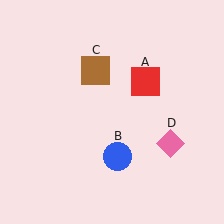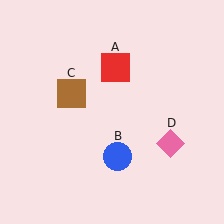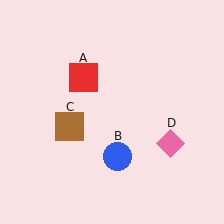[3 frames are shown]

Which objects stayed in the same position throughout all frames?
Blue circle (object B) and pink diamond (object D) remained stationary.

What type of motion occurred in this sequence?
The red square (object A), brown square (object C) rotated counterclockwise around the center of the scene.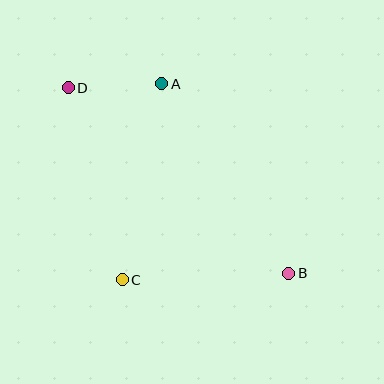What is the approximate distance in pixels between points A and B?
The distance between A and B is approximately 228 pixels.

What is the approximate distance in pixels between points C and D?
The distance between C and D is approximately 200 pixels.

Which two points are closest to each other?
Points A and D are closest to each other.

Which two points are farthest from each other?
Points B and D are farthest from each other.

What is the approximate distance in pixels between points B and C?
The distance between B and C is approximately 167 pixels.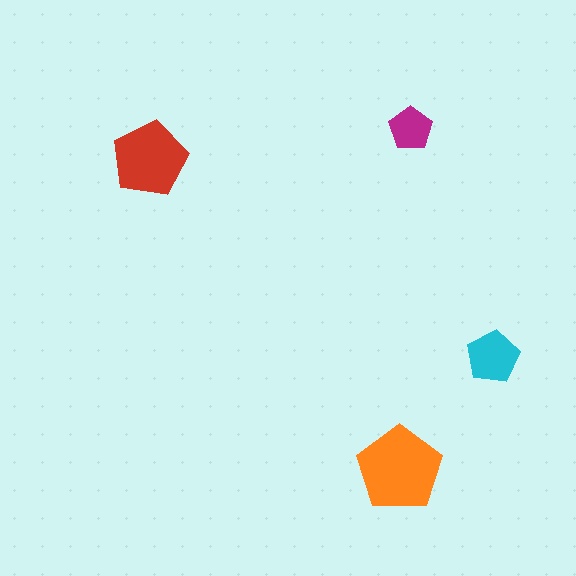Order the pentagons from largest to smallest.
the orange one, the red one, the cyan one, the magenta one.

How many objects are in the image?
There are 4 objects in the image.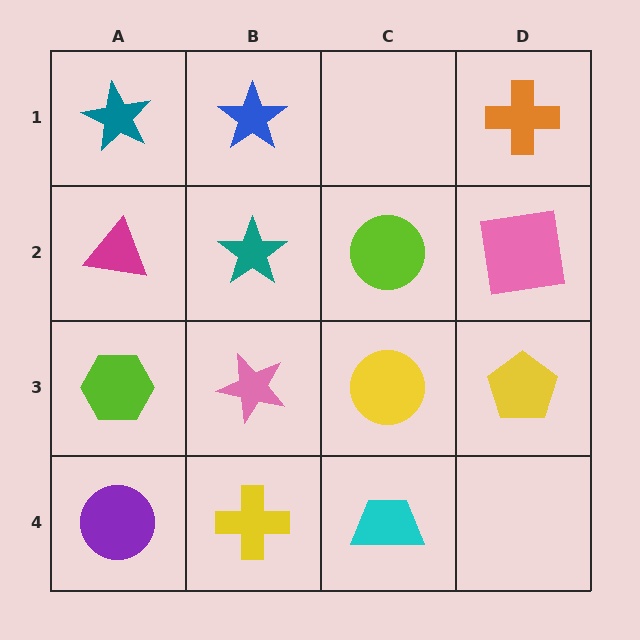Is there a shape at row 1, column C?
No, that cell is empty.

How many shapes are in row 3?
4 shapes.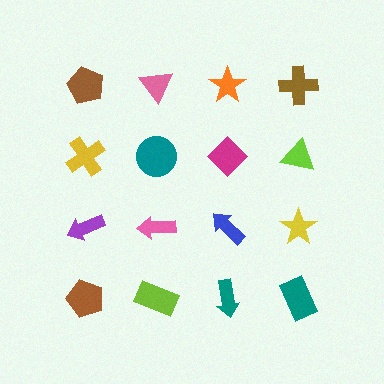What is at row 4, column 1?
A brown pentagon.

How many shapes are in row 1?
4 shapes.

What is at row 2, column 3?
A magenta diamond.